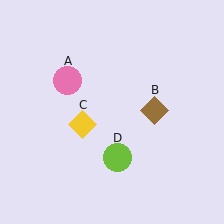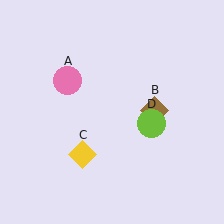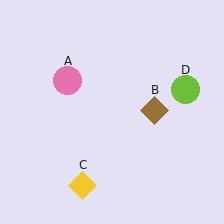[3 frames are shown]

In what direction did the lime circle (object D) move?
The lime circle (object D) moved up and to the right.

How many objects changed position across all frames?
2 objects changed position: yellow diamond (object C), lime circle (object D).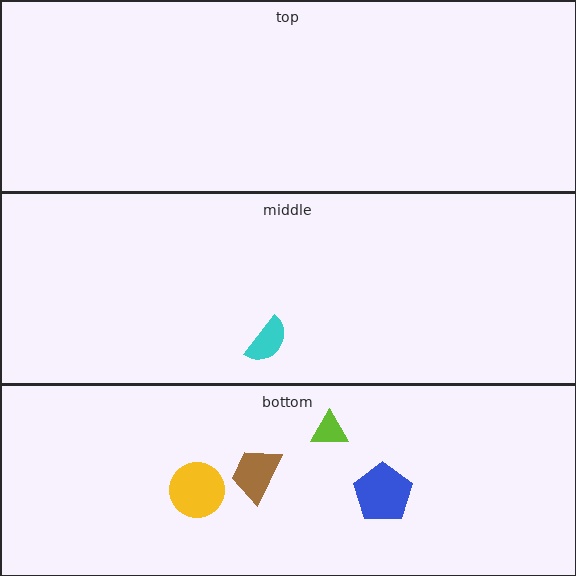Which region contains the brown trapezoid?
The bottom region.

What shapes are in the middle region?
The cyan semicircle.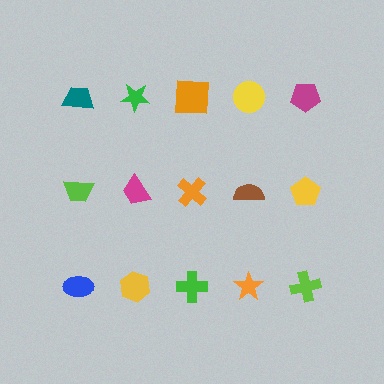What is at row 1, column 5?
A magenta pentagon.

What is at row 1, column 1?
A teal trapezoid.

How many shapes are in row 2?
5 shapes.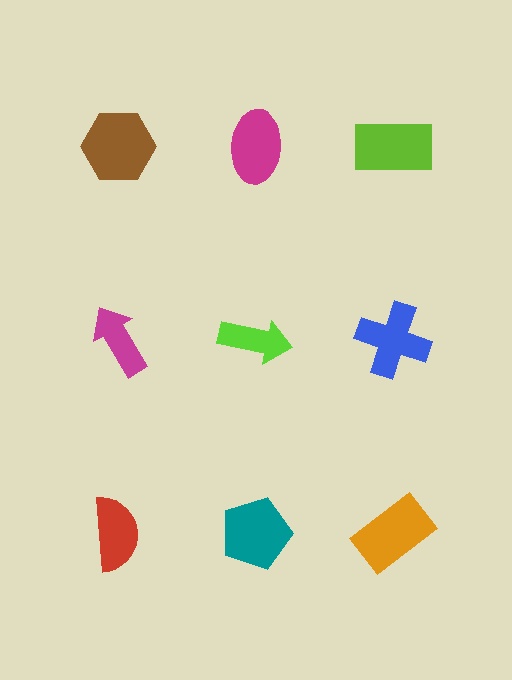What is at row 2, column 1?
A magenta arrow.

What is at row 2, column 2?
A lime arrow.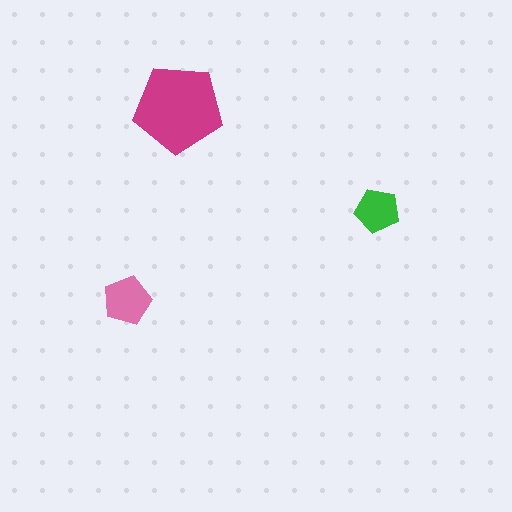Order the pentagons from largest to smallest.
the magenta one, the pink one, the green one.